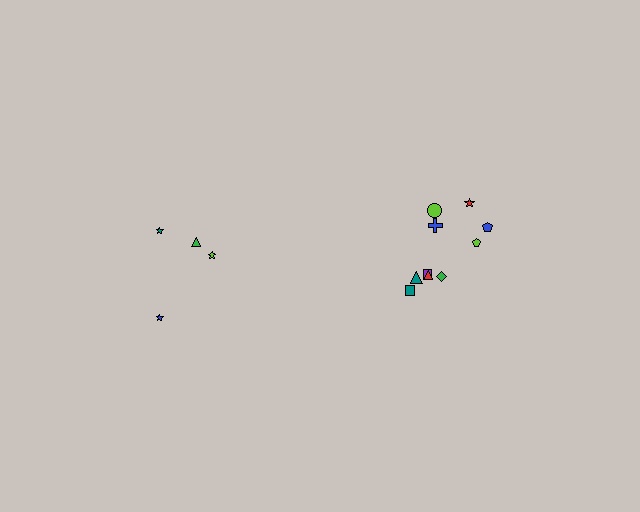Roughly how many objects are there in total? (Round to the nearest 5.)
Roughly 15 objects in total.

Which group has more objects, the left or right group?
The right group.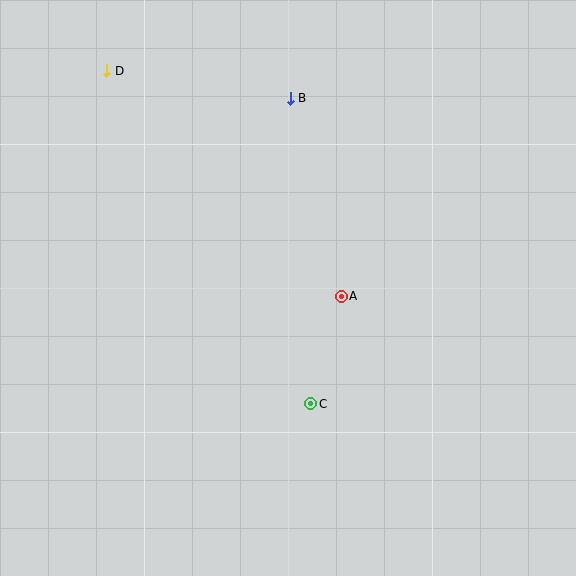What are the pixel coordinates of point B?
Point B is at (290, 98).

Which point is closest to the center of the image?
Point A at (341, 296) is closest to the center.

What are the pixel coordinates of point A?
Point A is at (341, 296).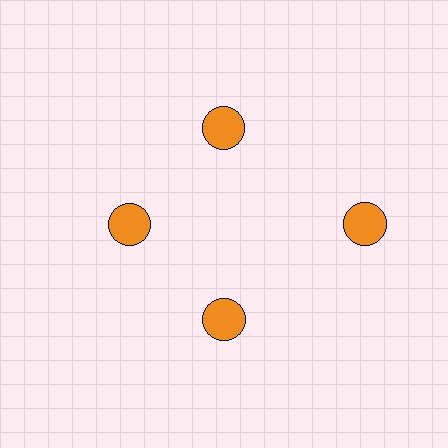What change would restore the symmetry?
The symmetry would be restored by moving it inward, back onto the ring so that all 4 circles sit at equal angles and equal distance from the center.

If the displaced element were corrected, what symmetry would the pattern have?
It would have 4-fold rotational symmetry — the pattern would map onto itself every 90 degrees.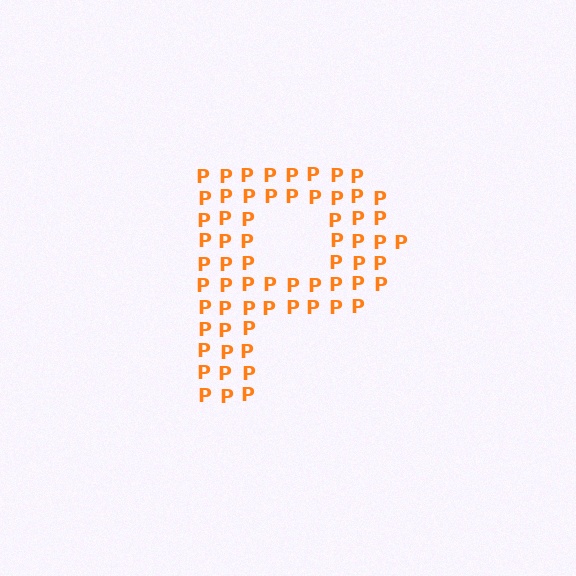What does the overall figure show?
The overall figure shows the letter P.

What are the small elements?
The small elements are letter P's.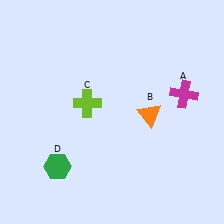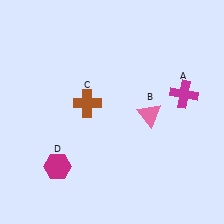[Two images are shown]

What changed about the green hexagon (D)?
In Image 1, D is green. In Image 2, it changed to magenta.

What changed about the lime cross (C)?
In Image 1, C is lime. In Image 2, it changed to brown.